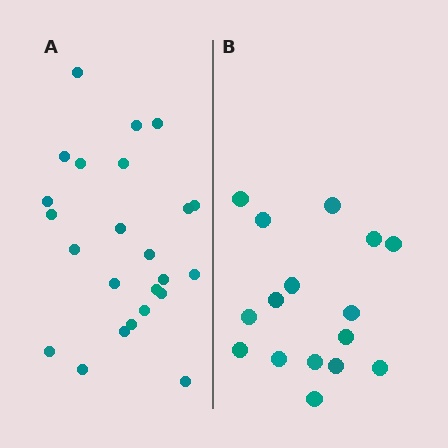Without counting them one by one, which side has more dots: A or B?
Region A (the left region) has more dots.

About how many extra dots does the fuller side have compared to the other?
Region A has roughly 8 or so more dots than region B.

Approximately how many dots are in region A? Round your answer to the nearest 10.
About 20 dots. (The exact count is 24, which rounds to 20.)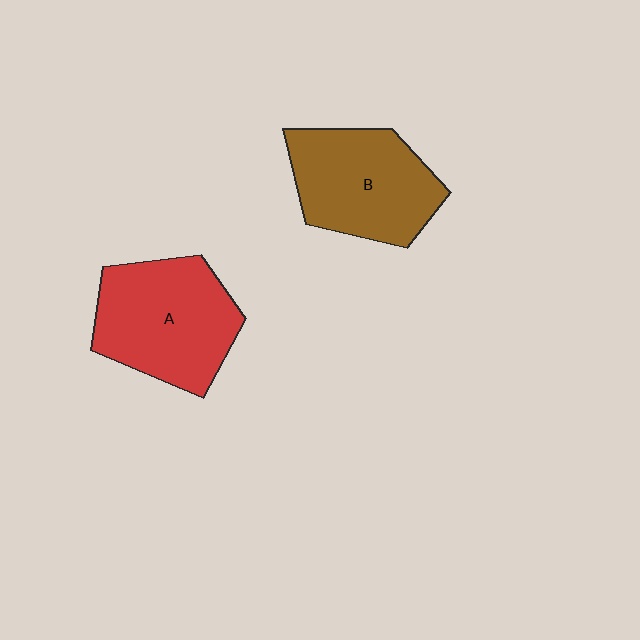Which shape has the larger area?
Shape A (red).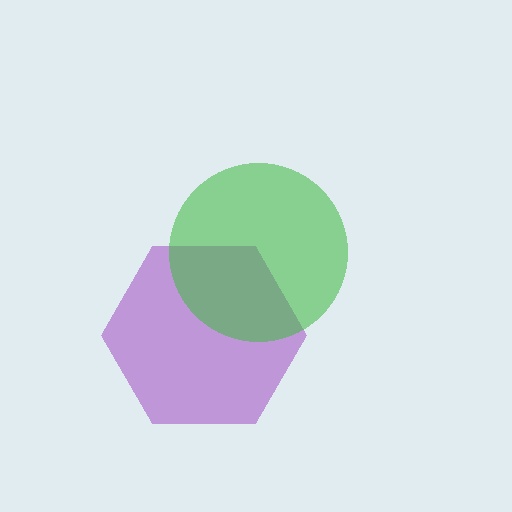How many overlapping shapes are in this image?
There are 2 overlapping shapes in the image.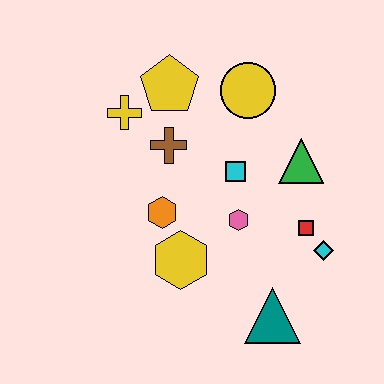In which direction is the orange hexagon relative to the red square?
The orange hexagon is to the left of the red square.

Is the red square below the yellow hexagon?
No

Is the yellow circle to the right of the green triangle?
No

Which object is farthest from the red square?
The yellow cross is farthest from the red square.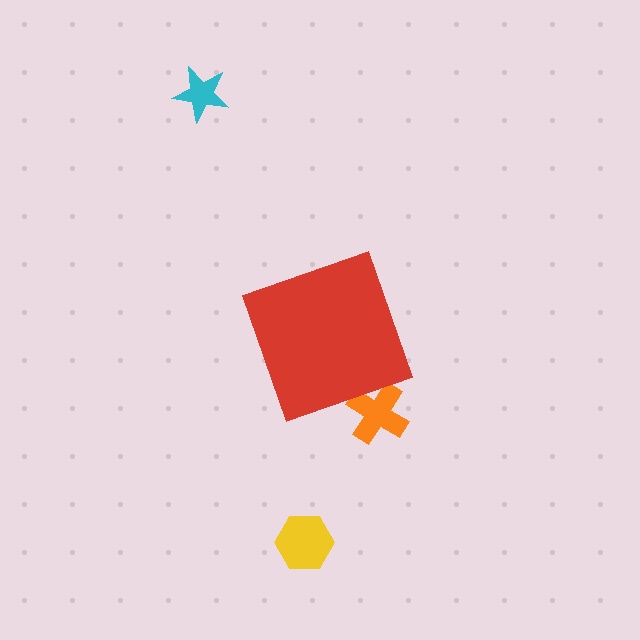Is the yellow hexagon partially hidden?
No, the yellow hexagon is fully visible.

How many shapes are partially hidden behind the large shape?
1 shape is partially hidden.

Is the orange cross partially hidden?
Yes, the orange cross is partially hidden behind the red diamond.